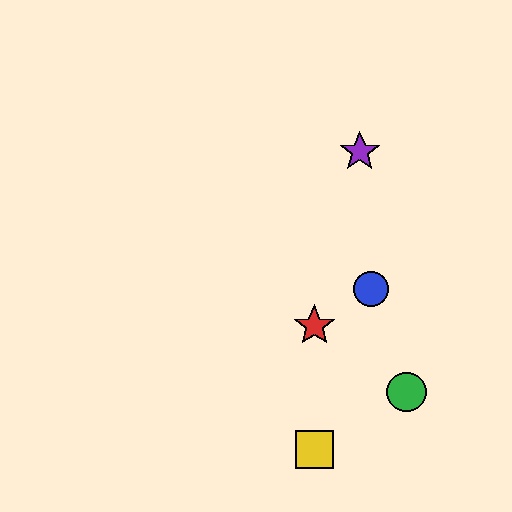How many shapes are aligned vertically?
2 shapes (the red star, the yellow square) are aligned vertically.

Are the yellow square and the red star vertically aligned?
Yes, both are at x≈314.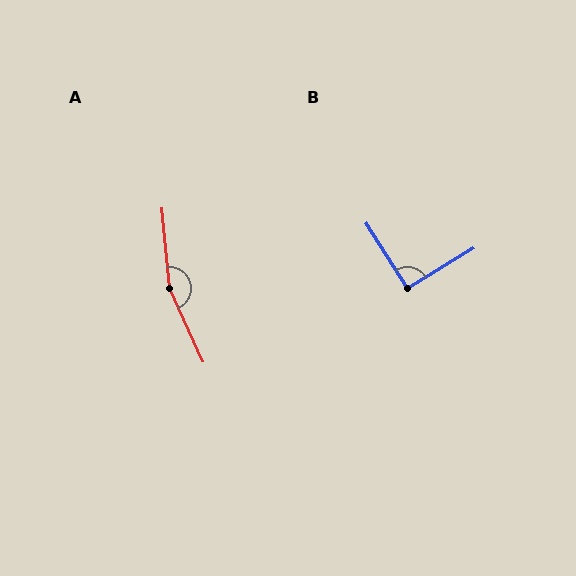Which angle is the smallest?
B, at approximately 91 degrees.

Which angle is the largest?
A, at approximately 161 degrees.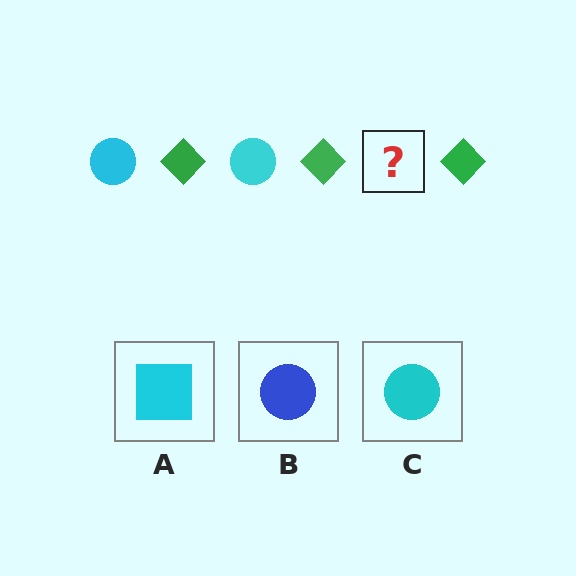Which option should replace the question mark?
Option C.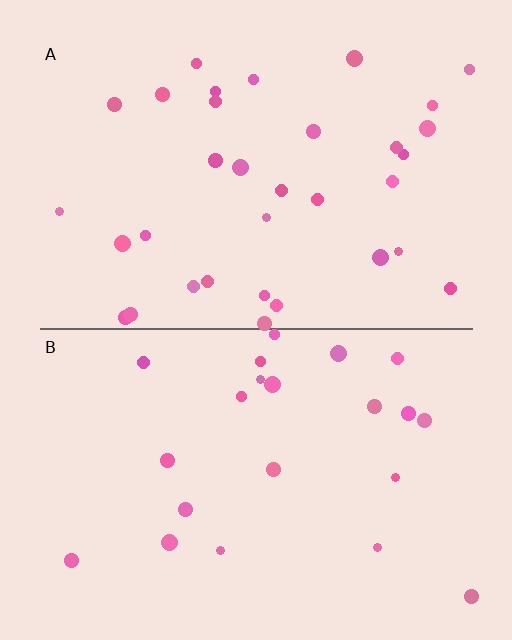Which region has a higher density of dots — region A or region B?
A (the top).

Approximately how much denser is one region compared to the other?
Approximately 1.5× — region A over region B.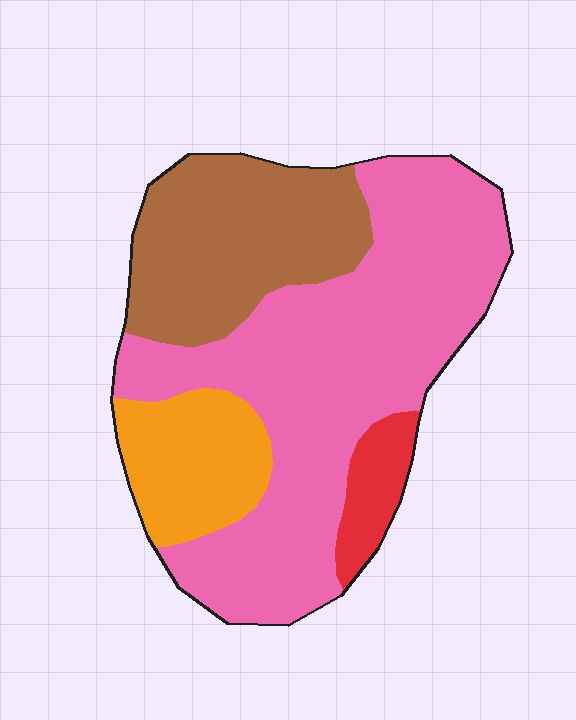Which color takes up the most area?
Pink, at roughly 55%.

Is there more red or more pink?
Pink.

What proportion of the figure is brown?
Brown takes up about one quarter (1/4) of the figure.